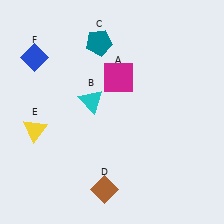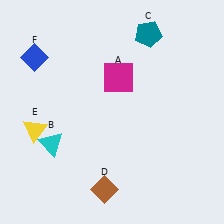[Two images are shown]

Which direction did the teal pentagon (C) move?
The teal pentagon (C) moved right.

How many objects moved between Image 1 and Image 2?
2 objects moved between the two images.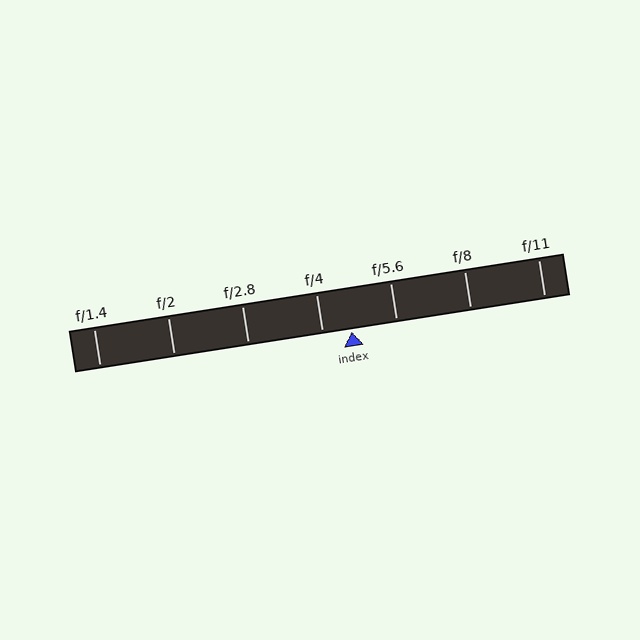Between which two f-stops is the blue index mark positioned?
The index mark is between f/4 and f/5.6.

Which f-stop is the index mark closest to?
The index mark is closest to f/4.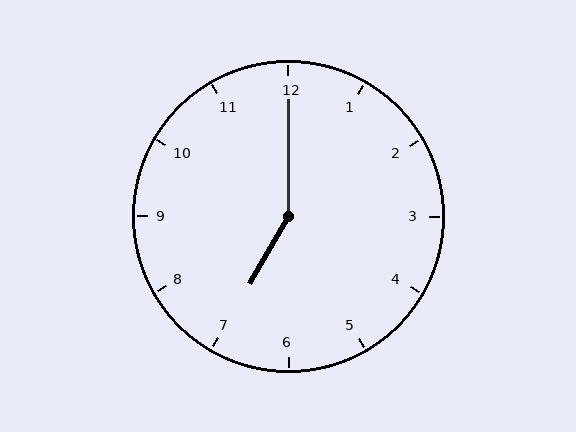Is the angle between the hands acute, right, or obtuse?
It is obtuse.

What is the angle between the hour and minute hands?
Approximately 150 degrees.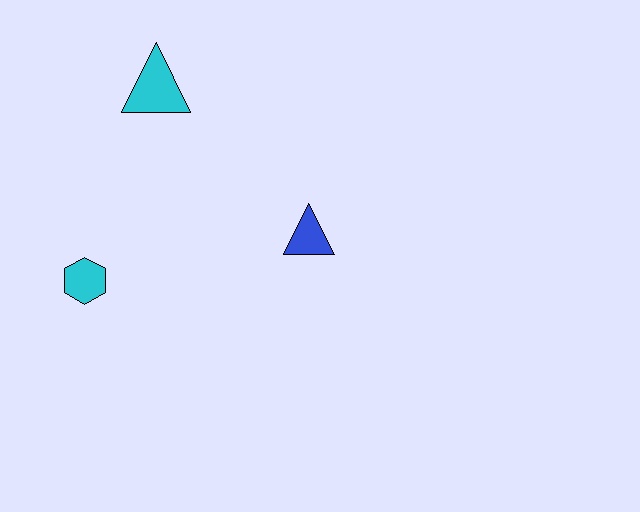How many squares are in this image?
There are no squares.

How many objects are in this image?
There are 3 objects.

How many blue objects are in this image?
There is 1 blue object.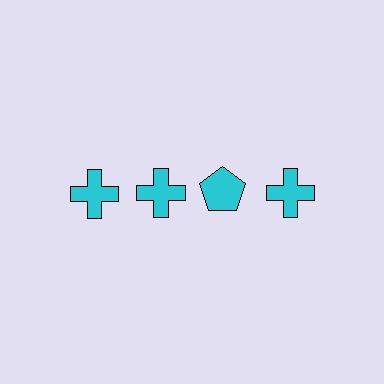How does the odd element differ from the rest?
It has a different shape: pentagon instead of cross.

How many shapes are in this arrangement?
There are 4 shapes arranged in a grid pattern.